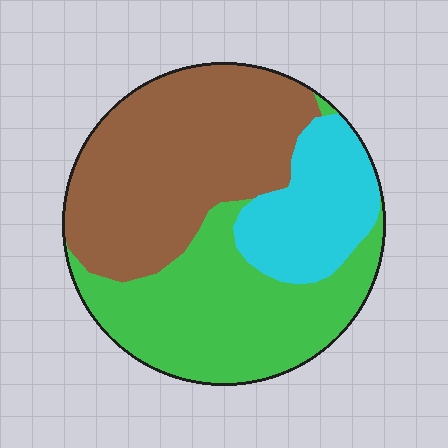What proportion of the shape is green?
Green takes up about three eighths (3/8) of the shape.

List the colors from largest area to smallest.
From largest to smallest: brown, green, cyan.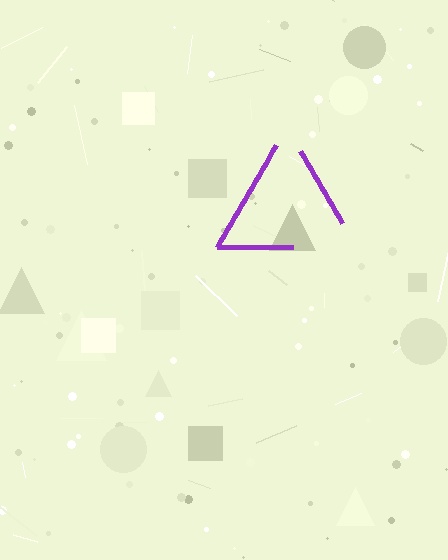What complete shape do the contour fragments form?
The contour fragments form a triangle.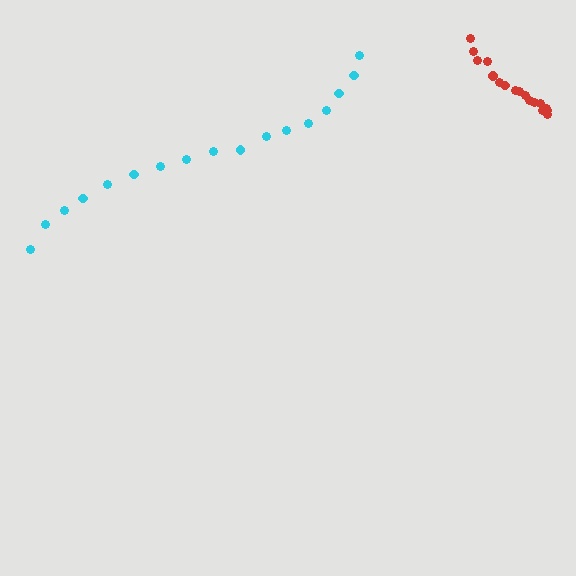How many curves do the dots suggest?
There are 2 distinct paths.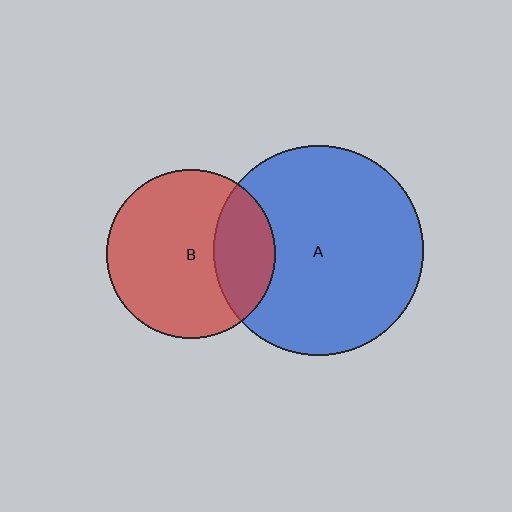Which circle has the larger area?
Circle A (blue).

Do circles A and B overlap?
Yes.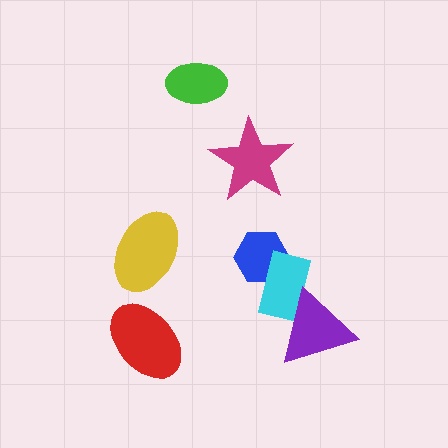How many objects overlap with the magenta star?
0 objects overlap with the magenta star.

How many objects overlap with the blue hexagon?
1 object overlaps with the blue hexagon.